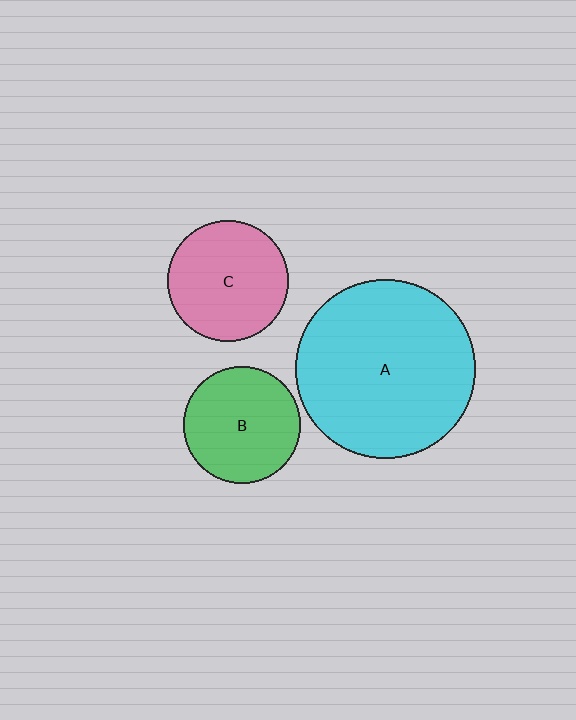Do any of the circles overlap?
No, none of the circles overlap.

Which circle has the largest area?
Circle A (cyan).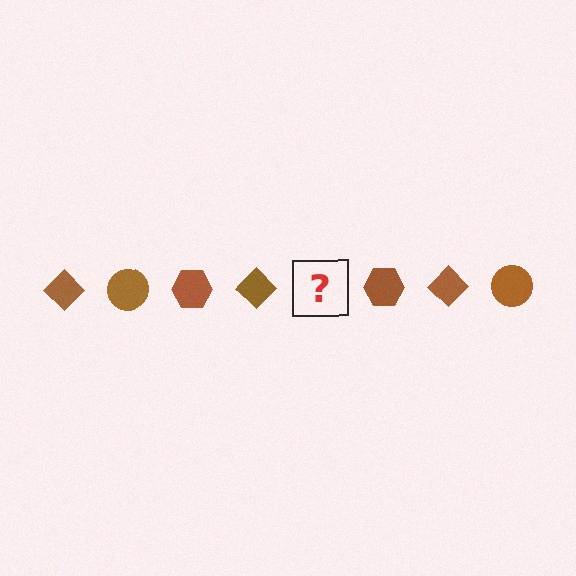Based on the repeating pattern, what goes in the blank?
The blank should be a brown circle.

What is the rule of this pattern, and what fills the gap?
The rule is that the pattern cycles through diamond, circle, hexagon shapes in brown. The gap should be filled with a brown circle.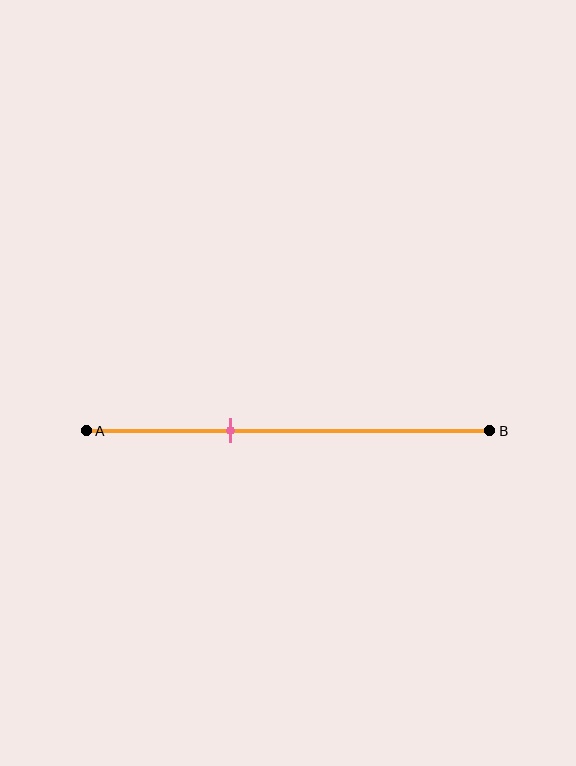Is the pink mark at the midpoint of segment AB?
No, the mark is at about 35% from A, not at the 50% midpoint.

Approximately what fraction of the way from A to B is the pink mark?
The pink mark is approximately 35% of the way from A to B.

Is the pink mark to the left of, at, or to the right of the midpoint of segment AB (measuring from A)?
The pink mark is to the left of the midpoint of segment AB.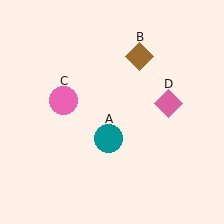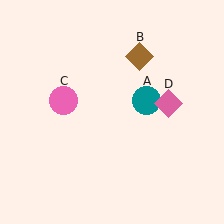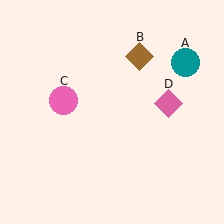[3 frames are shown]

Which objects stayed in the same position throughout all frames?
Brown diamond (object B) and pink circle (object C) and pink diamond (object D) remained stationary.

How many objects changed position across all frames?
1 object changed position: teal circle (object A).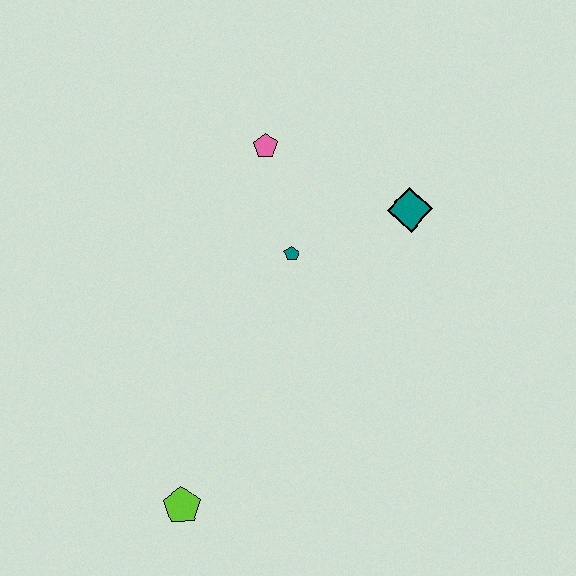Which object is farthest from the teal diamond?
The lime pentagon is farthest from the teal diamond.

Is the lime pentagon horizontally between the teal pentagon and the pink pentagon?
No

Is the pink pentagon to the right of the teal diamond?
No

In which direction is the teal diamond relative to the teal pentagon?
The teal diamond is to the right of the teal pentagon.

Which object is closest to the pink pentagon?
The teal pentagon is closest to the pink pentagon.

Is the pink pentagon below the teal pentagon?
No